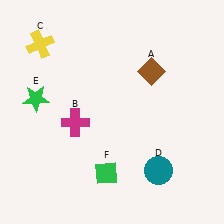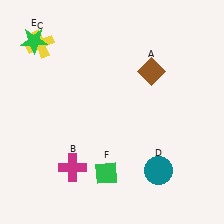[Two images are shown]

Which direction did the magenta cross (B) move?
The magenta cross (B) moved down.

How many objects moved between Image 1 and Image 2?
2 objects moved between the two images.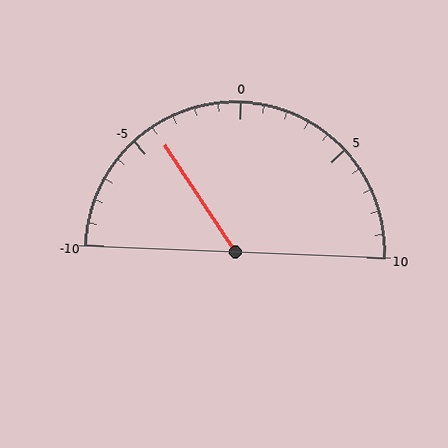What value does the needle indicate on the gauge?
The needle indicates approximately -4.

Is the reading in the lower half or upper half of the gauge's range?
The reading is in the lower half of the range (-10 to 10).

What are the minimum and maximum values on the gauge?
The gauge ranges from -10 to 10.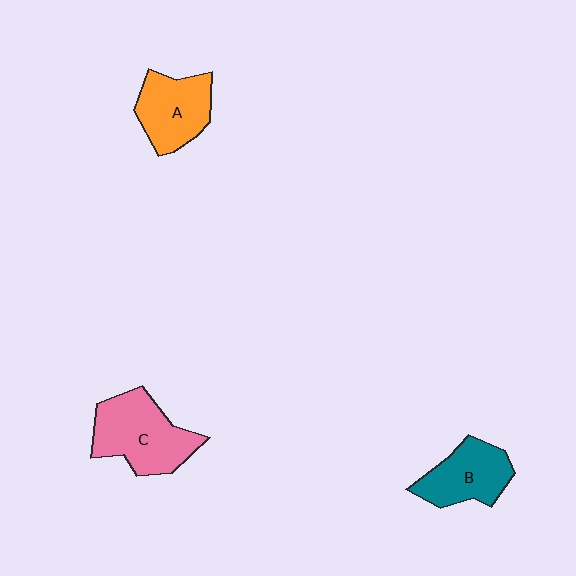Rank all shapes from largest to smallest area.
From largest to smallest: C (pink), A (orange), B (teal).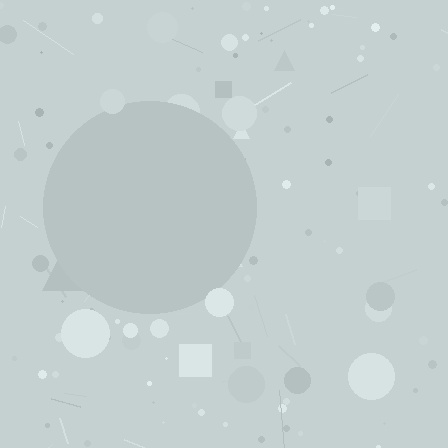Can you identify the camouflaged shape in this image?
The camouflaged shape is a circle.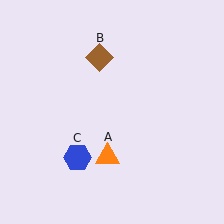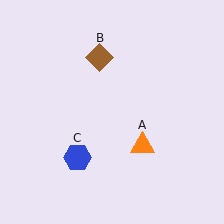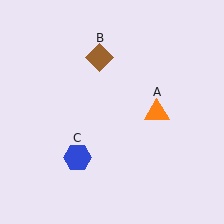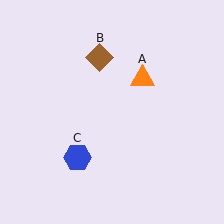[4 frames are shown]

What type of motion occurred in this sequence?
The orange triangle (object A) rotated counterclockwise around the center of the scene.